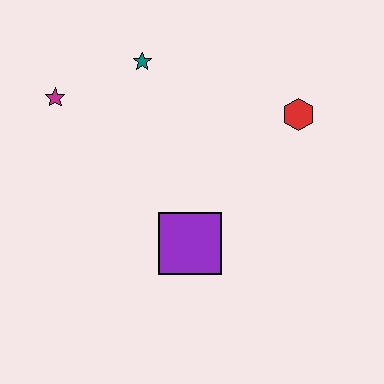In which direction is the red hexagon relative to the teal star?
The red hexagon is to the right of the teal star.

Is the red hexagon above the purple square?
Yes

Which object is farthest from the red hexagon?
The magenta star is farthest from the red hexagon.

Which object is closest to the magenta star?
The teal star is closest to the magenta star.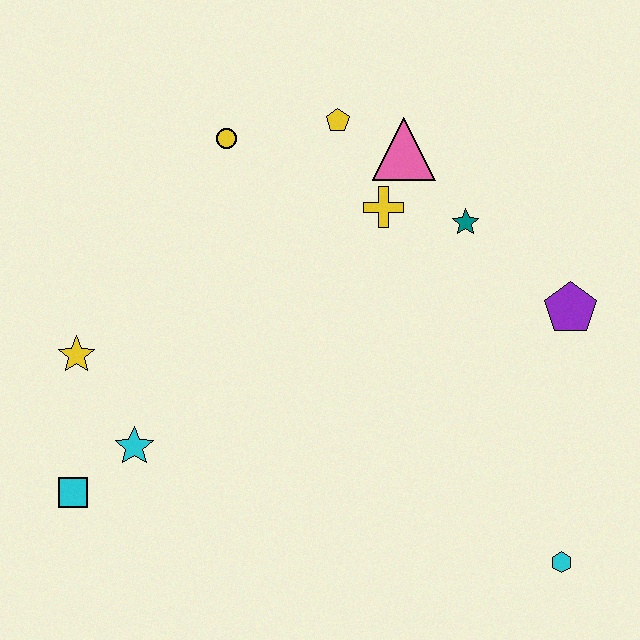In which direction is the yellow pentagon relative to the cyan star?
The yellow pentagon is above the cyan star.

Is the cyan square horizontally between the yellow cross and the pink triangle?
No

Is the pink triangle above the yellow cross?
Yes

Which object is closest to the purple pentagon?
The teal star is closest to the purple pentagon.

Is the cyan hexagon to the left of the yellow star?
No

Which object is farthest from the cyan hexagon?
The yellow circle is farthest from the cyan hexagon.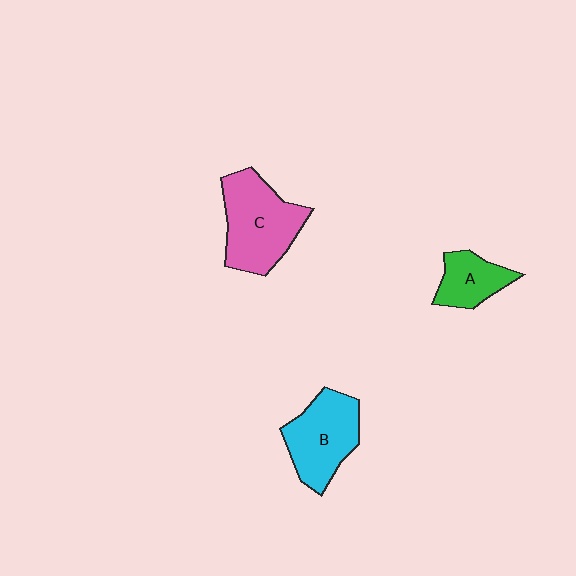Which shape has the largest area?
Shape C (pink).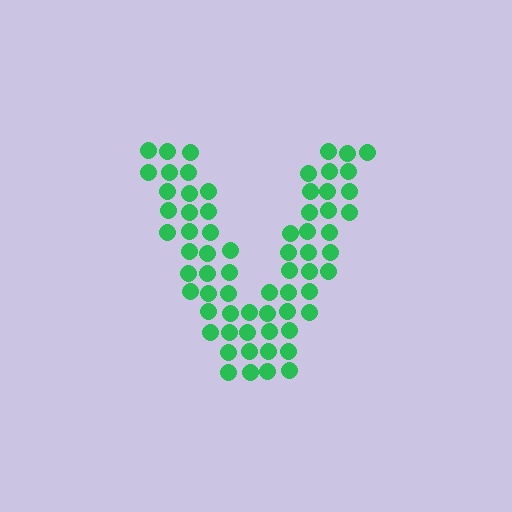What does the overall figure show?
The overall figure shows the letter V.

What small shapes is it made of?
It is made of small circles.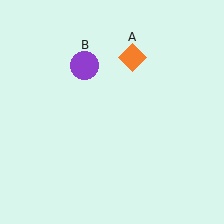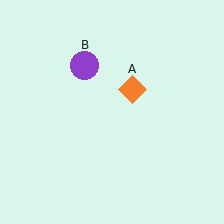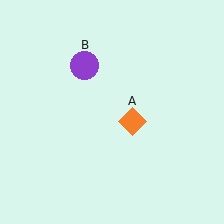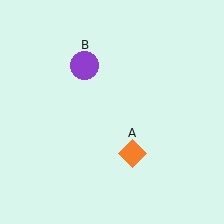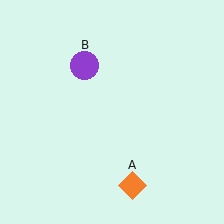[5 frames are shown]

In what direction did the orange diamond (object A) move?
The orange diamond (object A) moved down.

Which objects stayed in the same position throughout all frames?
Purple circle (object B) remained stationary.